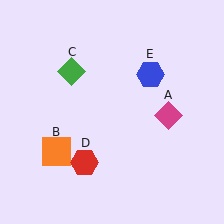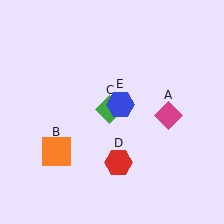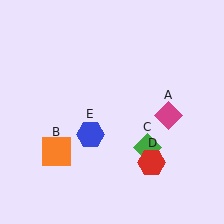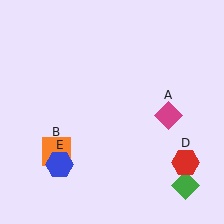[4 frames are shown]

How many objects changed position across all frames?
3 objects changed position: green diamond (object C), red hexagon (object D), blue hexagon (object E).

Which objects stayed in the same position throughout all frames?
Magenta diamond (object A) and orange square (object B) remained stationary.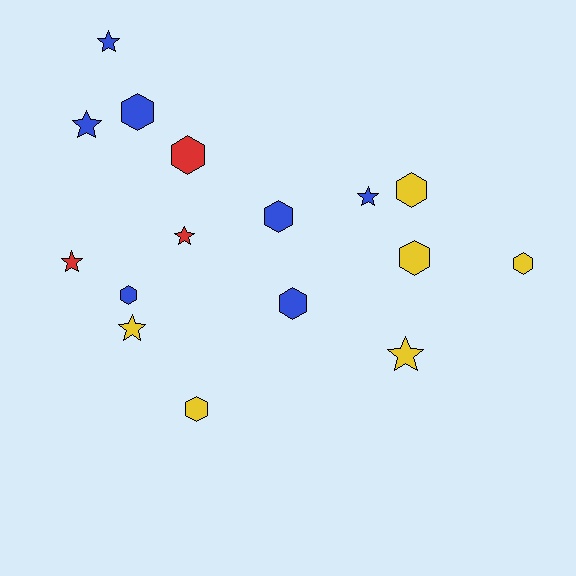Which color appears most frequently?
Blue, with 7 objects.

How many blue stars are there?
There are 3 blue stars.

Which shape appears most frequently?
Hexagon, with 9 objects.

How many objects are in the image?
There are 16 objects.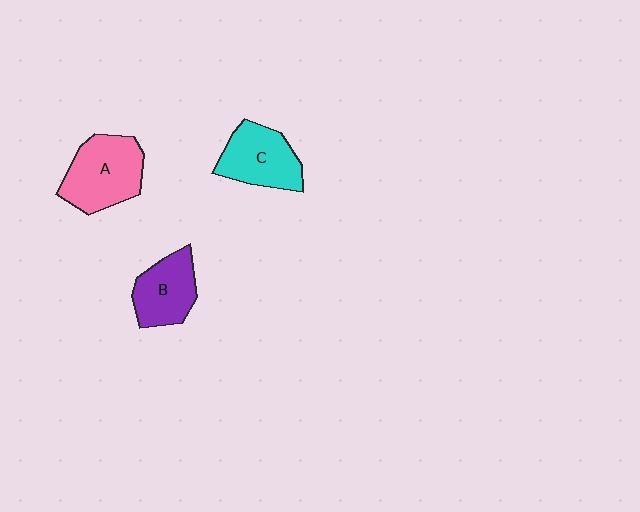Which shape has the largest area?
Shape A (pink).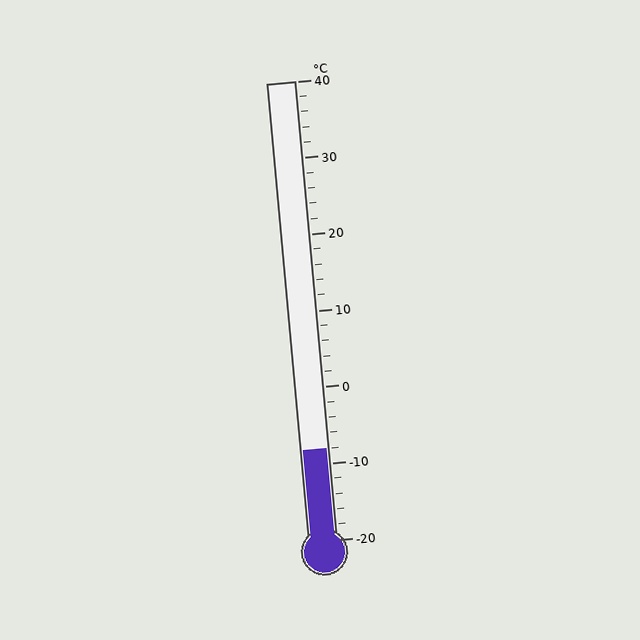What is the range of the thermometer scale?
The thermometer scale ranges from -20°C to 40°C.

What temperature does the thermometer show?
The thermometer shows approximately -8°C.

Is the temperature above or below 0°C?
The temperature is below 0°C.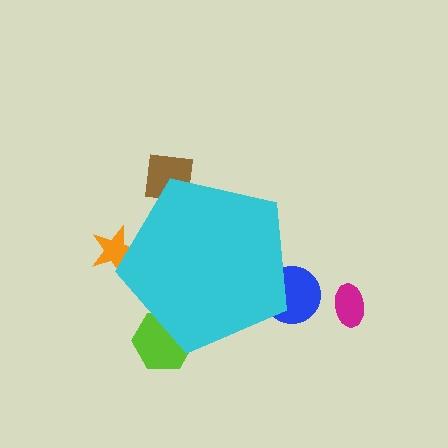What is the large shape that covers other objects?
A cyan pentagon.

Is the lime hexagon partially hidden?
Yes, the lime hexagon is partially hidden behind the cyan pentagon.